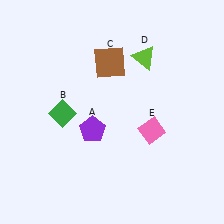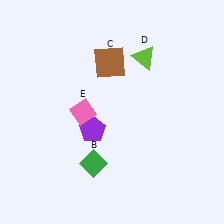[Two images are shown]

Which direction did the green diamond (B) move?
The green diamond (B) moved down.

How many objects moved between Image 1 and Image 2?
2 objects moved between the two images.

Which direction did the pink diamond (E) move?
The pink diamond (E) moved left.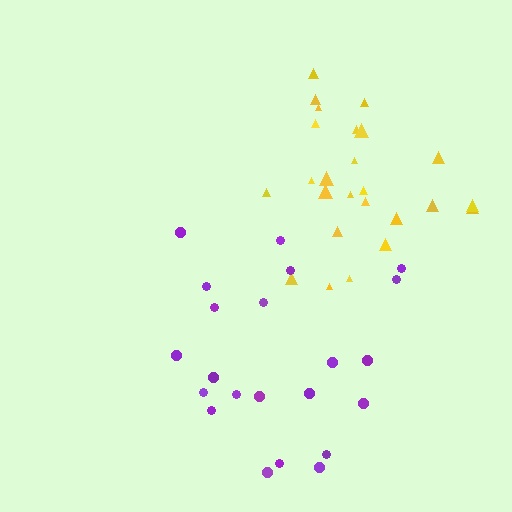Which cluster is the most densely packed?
Yellow.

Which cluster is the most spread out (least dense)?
Purple.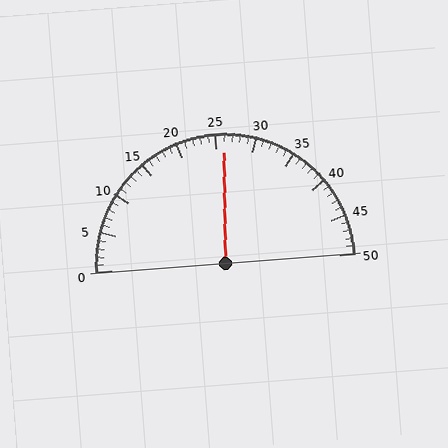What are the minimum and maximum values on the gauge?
The gauge ranges from 0 to 50.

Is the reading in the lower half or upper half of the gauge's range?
The reading is in the upper half of the range (0 to 50).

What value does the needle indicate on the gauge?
The needle indicates approximately 26.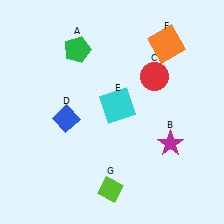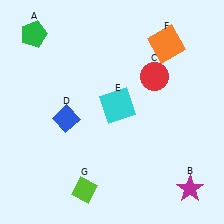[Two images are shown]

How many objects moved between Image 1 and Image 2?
3 objects moved between the two images.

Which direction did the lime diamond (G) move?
The lime diamond (G) moved left.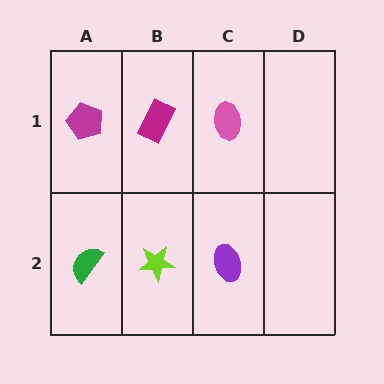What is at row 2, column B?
A lime star.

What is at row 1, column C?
A pink ellipse.